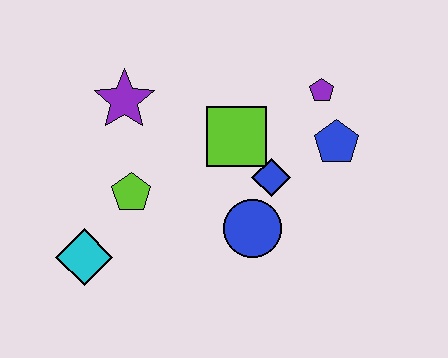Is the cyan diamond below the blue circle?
Yes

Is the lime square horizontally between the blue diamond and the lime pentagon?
Yes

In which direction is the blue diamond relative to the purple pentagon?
The blue diamond is below the purple pentagon.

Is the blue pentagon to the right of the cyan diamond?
Yes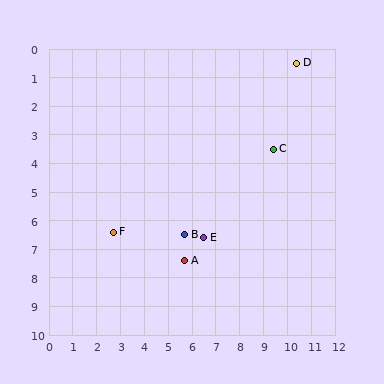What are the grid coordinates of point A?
Point A is at approximately (5.7, 7.4).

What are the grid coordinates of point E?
Point E is at approximately (6.5, 6.6).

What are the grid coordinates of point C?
Point C is at approximately (9.4, 3.5).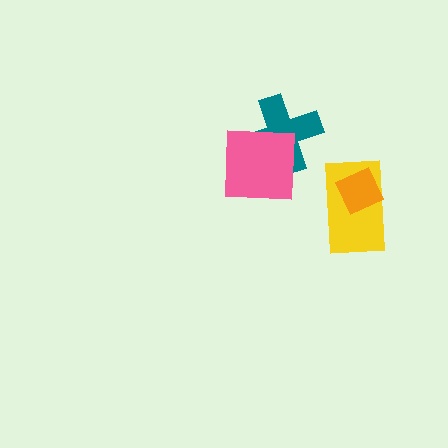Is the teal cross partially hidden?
Yes, it is partially covered by another shape.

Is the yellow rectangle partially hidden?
Yes, it is partially covered by another shape.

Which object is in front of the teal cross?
The pink square is in front of the teal cross.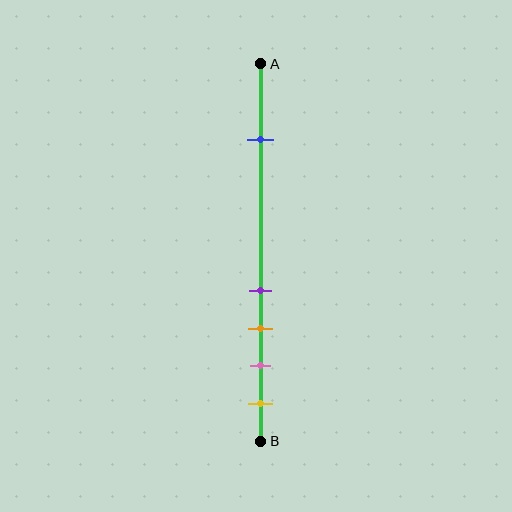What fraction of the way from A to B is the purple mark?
The purple mark is approximately 60% (0.6) of the way from A to B.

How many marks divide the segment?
There are 5 marks dividing the segment.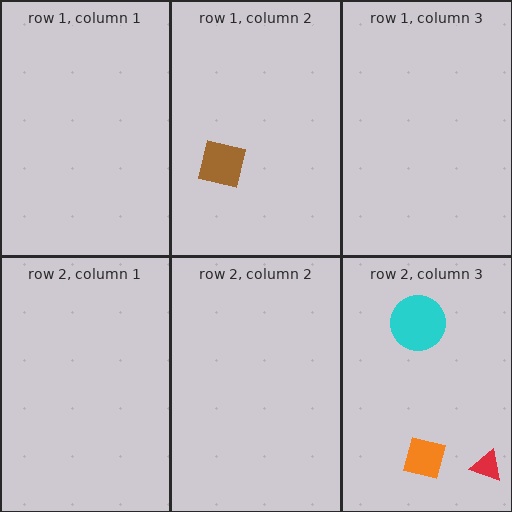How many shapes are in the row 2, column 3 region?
3.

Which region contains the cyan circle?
The row 2, column 3 region.